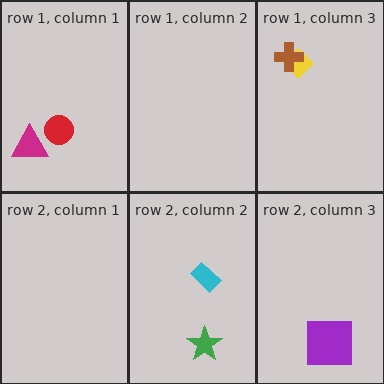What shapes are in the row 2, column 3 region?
The purple square.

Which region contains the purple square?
The row 2, column 3 region.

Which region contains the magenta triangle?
The row 1, column 1 region.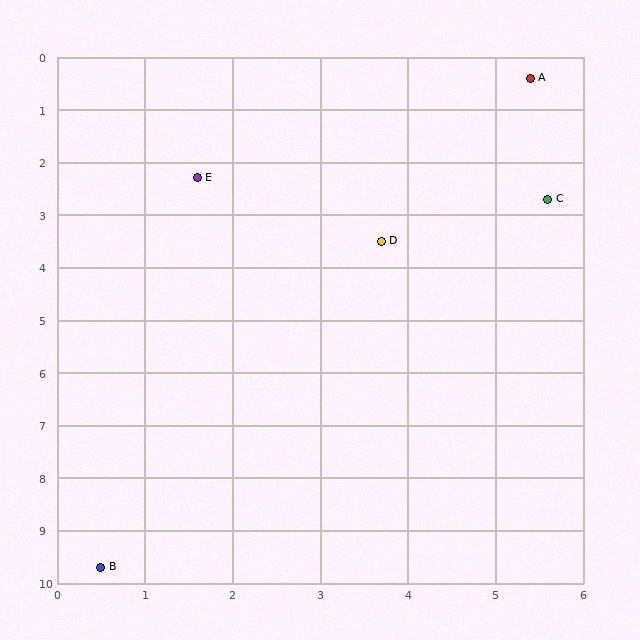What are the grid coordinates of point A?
Point A is at approximately (5.4, 0.4).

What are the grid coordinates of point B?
Point B is at approximately (0.5, 9.7).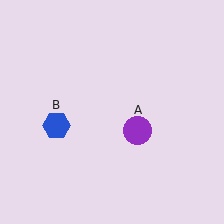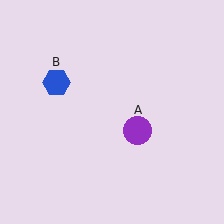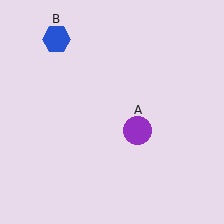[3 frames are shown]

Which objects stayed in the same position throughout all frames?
Purple circle (object A) remained stationary.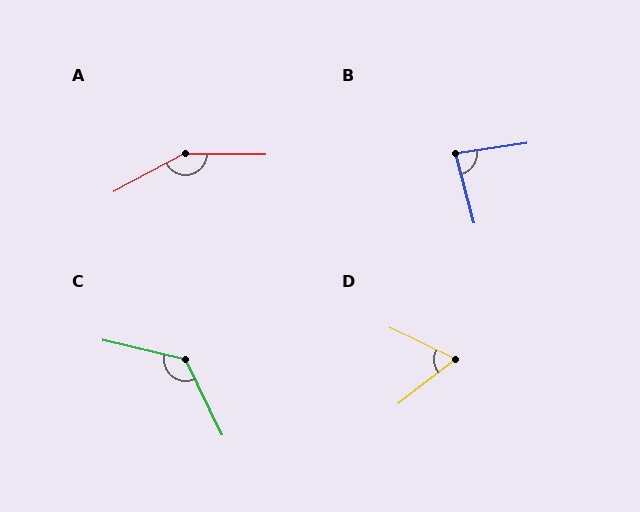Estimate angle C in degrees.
Approximately 129 degrees.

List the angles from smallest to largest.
D (64°), B (83°), C (129°), A (151°).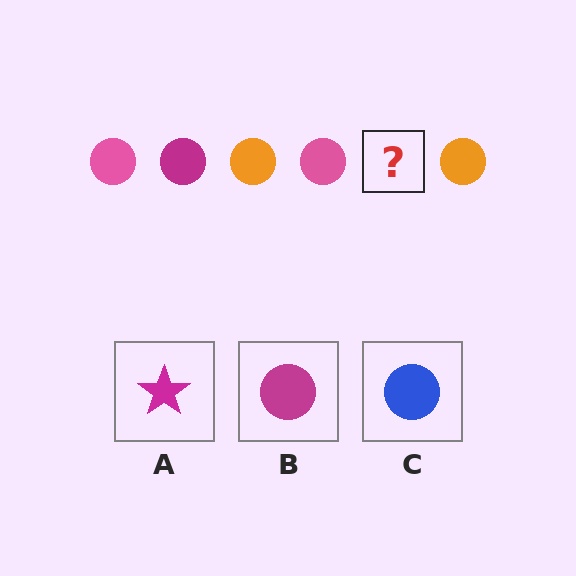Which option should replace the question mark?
Option B.